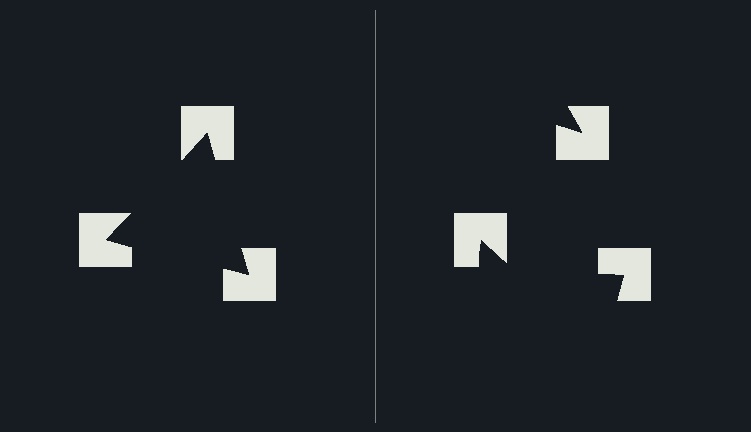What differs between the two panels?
The notched squares are positioned identically on both sides; only the wedge orientations differ. On the left they align to a triangle; on the right they are misaligned.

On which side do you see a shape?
An illusory triangle appears on the left side. On the right side the wedge cuts are rotated, so no coherent shape forms.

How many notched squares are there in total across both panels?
6 — 3 on each side.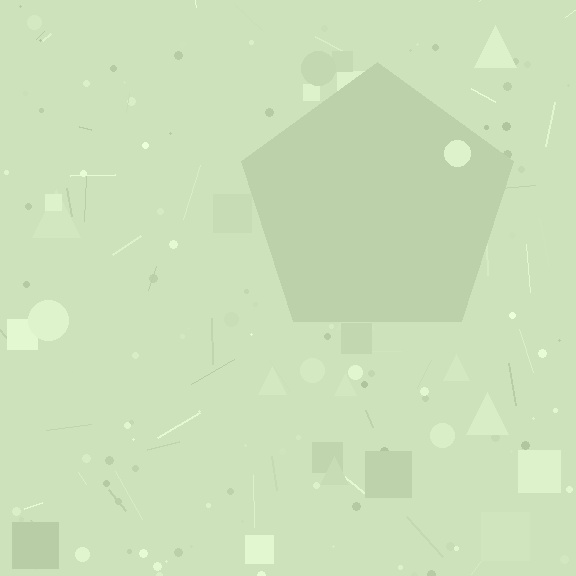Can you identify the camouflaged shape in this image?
The camouflaged shape is a pentagon.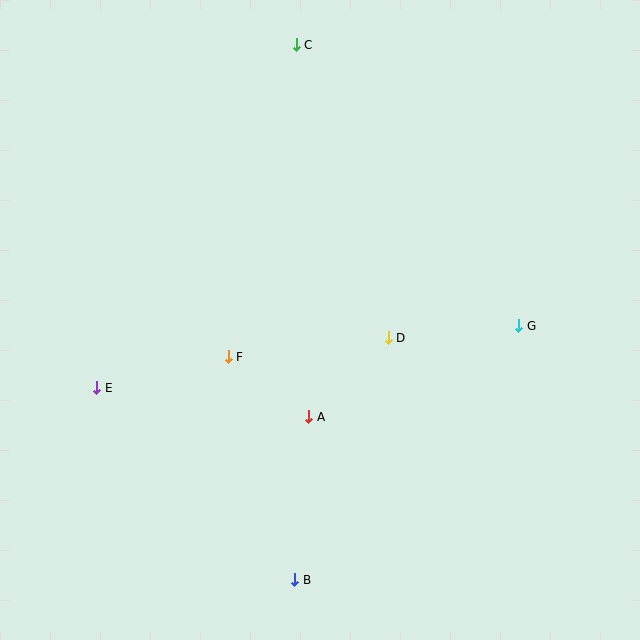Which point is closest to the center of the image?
Point D at (388, 338) is closest to the center.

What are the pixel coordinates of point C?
Point C is at (296, 45).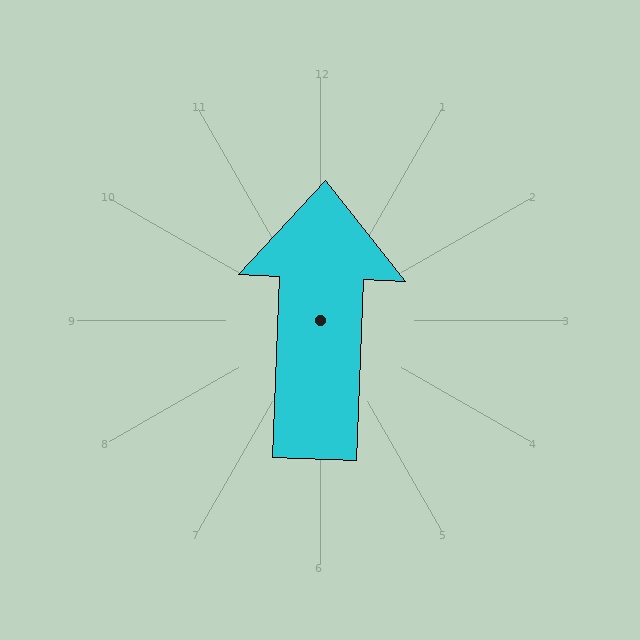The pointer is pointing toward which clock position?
Roughly 12 o'clock.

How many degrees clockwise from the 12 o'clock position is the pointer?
Approximately 2 degrees.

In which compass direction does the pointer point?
North.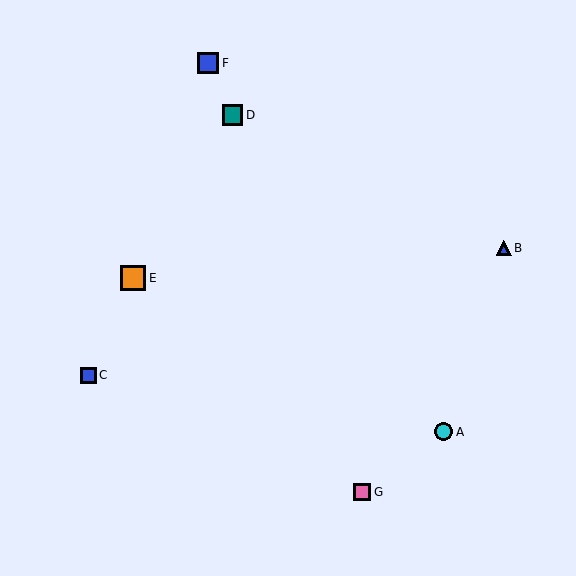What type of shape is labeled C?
Shape C is a blue square.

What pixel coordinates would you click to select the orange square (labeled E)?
Click at (133, 278) to select the orange square E.